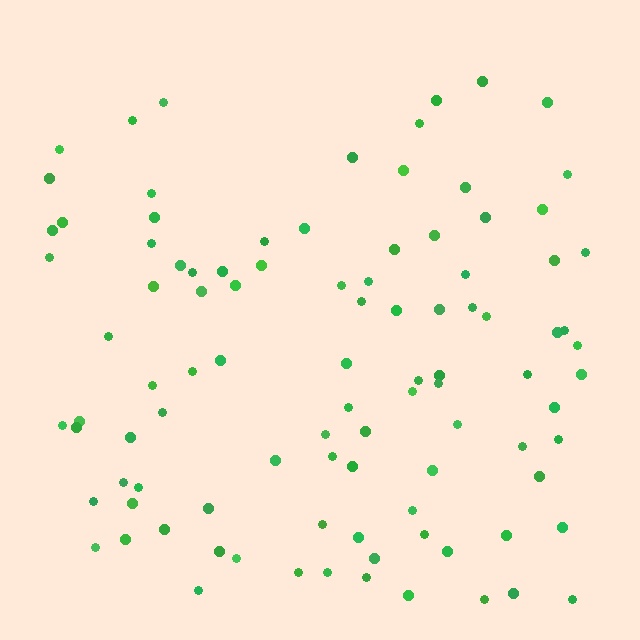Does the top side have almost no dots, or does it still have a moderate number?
Still a moderate number, just noticeably fewer than the bottom.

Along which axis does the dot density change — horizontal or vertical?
Vertical.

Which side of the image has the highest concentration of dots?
The bottom.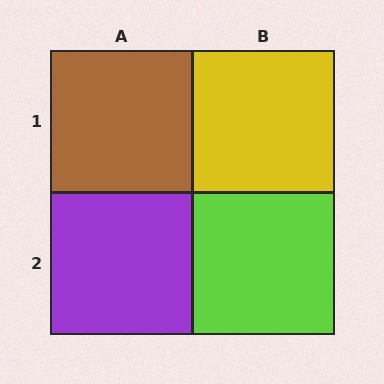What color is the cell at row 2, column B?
Lime.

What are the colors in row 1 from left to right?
Brown, yellow.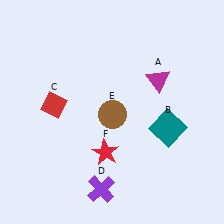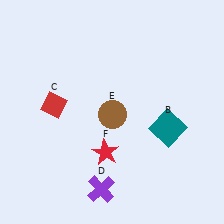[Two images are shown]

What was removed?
The magenta triangle (A) was removed in Image 2.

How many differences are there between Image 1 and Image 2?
There is 1 difference between the two images.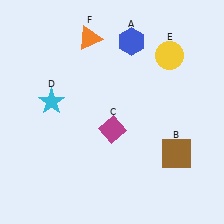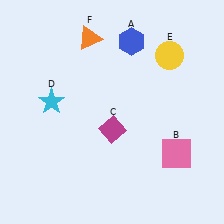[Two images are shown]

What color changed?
The square (B) changed from brown in Image 1 to pink in Image 2.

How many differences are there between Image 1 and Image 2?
There is 1 difference between the two images.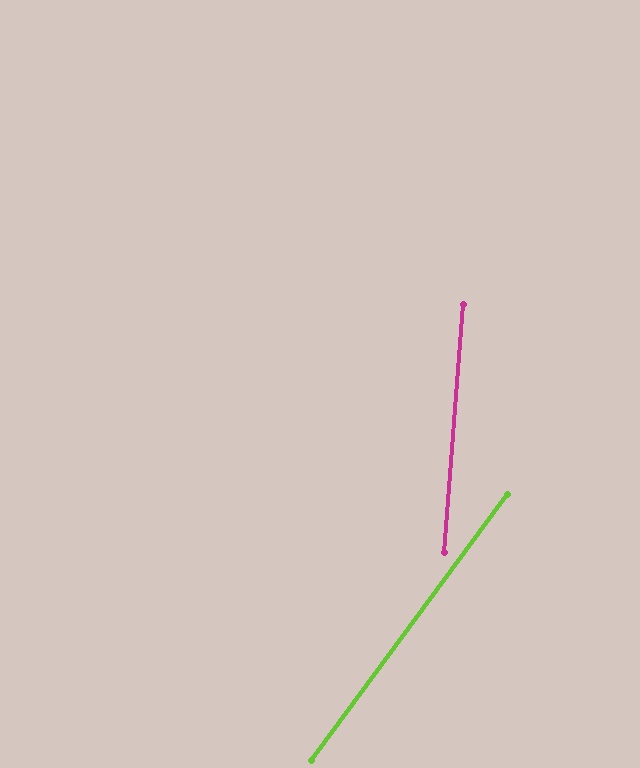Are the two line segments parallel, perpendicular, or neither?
Neither parallel nor perpendicular — they differ by about 32°.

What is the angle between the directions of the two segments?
Approximately 32 degrees.